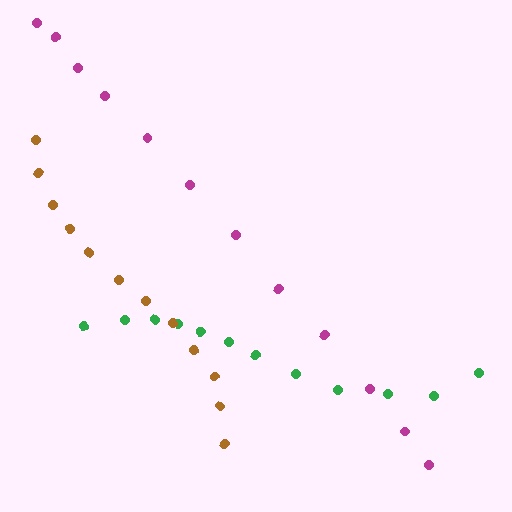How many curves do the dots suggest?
There are 3 distinct paths.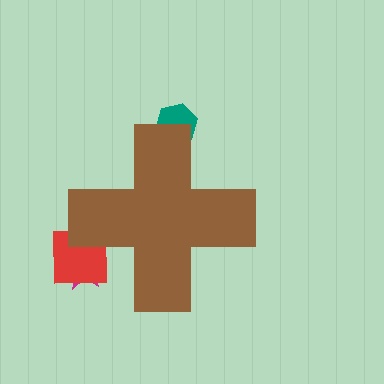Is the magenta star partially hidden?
Yes, the magenta star is partially hidden behind the brown cross.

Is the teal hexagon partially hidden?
Yes, the teal hexagon is partially hidden behind the brown cross.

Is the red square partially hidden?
Yes, the red square is partially hidden behind the brown cross.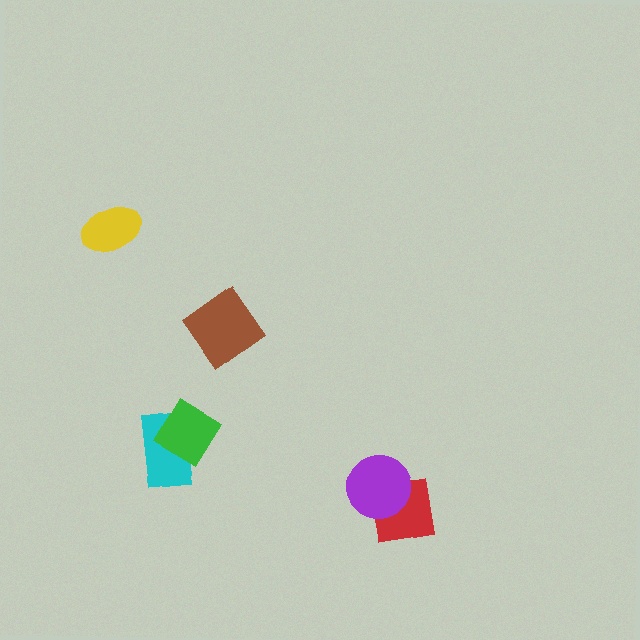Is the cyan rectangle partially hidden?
Yes, it is partially covered by another shape.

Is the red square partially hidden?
Yes, it is partially covered by another shape.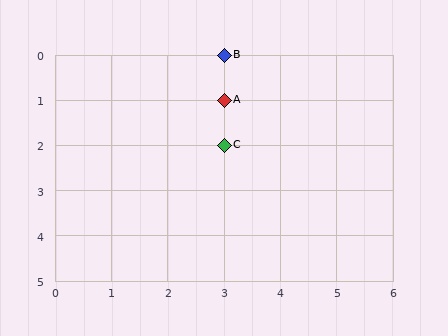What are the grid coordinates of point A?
Point A is at grid coordinates (3, 1).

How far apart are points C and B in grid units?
Points C and B are 2 rows apart.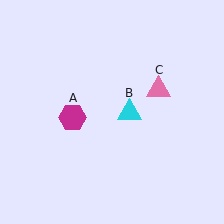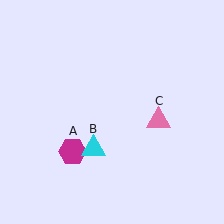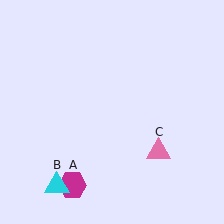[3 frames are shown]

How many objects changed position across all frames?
3 objects changed position: magenta hexagon (object A), cyan triangle (object B), pink triangle (object C).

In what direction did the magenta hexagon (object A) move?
The magenta hexagon (object A) moved down.